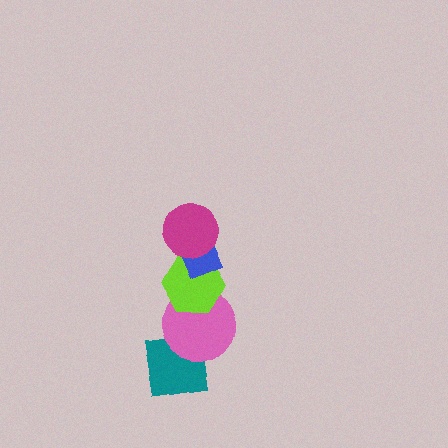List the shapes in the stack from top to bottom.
From top to bottom: the magenta circle, the blue rectangle, the lime hexagon, the pink circle, the teal square.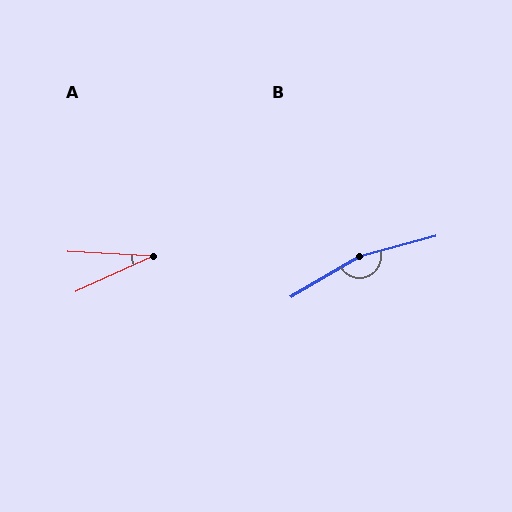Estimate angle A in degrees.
Approximately 28 degrees.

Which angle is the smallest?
A, at approximately 28 degrees.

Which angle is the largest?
B, at approximately 164 degrees.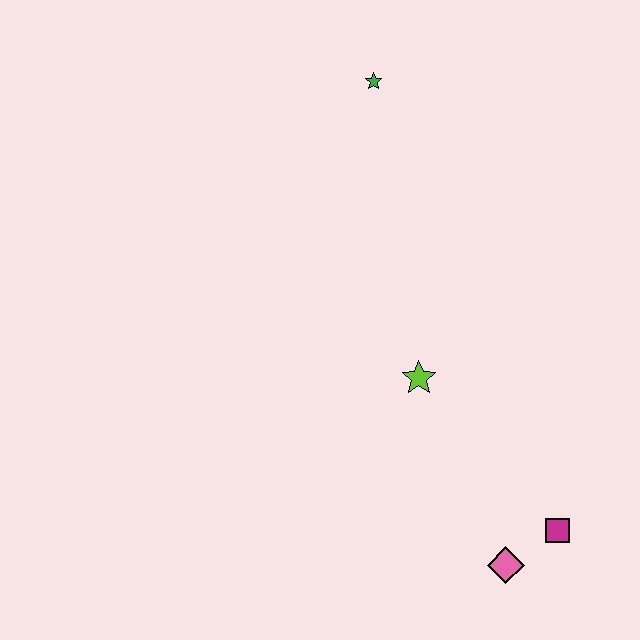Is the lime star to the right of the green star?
Yes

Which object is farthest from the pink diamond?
The green star is farthest from the pink diamond.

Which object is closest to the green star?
The lime star is closest to the green star.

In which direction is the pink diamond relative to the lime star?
The pink diamond is below the lime star.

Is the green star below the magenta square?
No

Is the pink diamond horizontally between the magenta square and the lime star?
Yes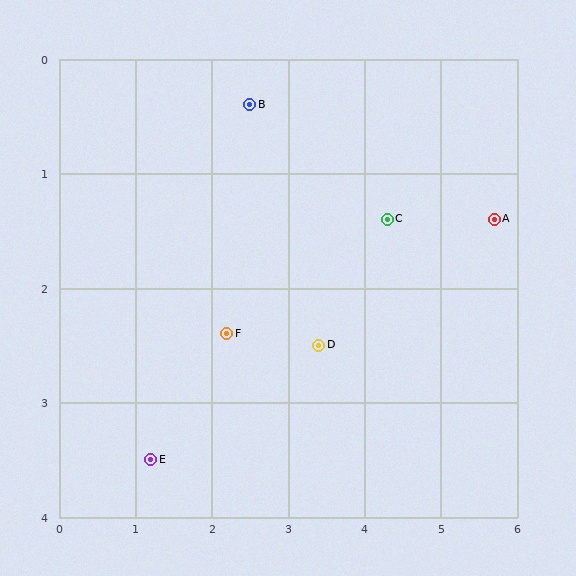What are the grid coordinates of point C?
Point C is at approximately (4.3, 1.4).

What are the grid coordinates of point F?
Point F is at approximately (2.2, 2.4).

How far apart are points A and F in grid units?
Points A and F are about 3.6 grid units apart.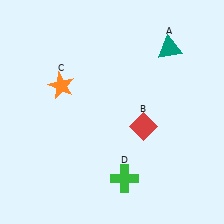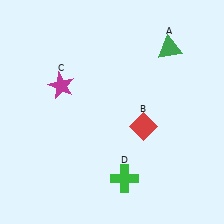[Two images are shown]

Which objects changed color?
A changed from teal to green. C changed from orange to magenta.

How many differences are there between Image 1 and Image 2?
There are 2 differences between the two images.